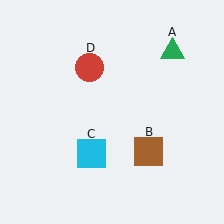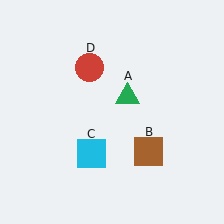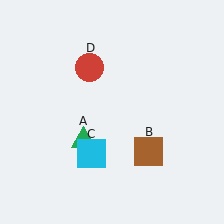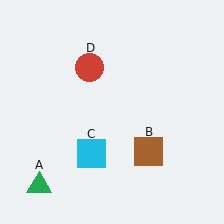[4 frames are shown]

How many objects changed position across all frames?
1 object changed position: green triangle (object A).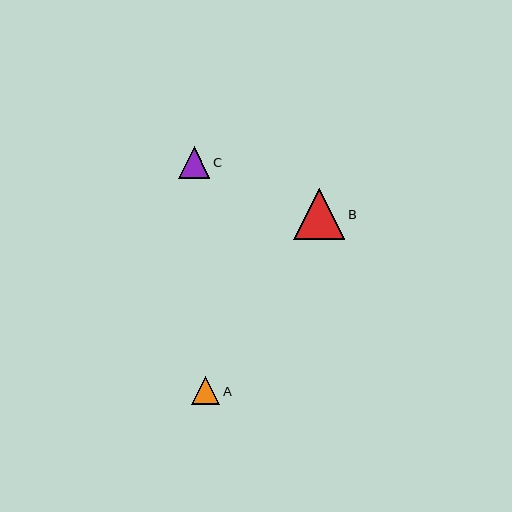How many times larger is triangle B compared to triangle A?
Triangle B is approximately 1.8 times the size of triangle A.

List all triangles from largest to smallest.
From largest to smallest: B, C, A.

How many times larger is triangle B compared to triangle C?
Triangle B is approximately 1.6 times the size of triangle C.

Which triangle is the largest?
Triangle B is the largest with a size of approximately 51 pixels.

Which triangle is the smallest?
Triangle A is the smallest with a size of approximately 28 pixels.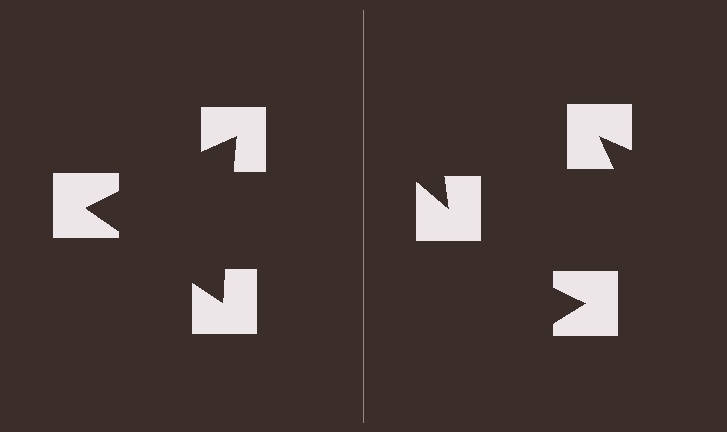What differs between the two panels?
The notched squares are positioned identically on both sides; only the wedge orientations differ. On the left they align to a triangle; on the right they are misaligned.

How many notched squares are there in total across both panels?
6 — 3 on each side.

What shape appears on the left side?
An illusory triangle.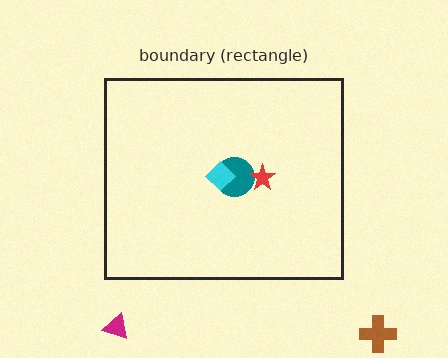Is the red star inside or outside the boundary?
Inside.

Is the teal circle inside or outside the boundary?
Inside.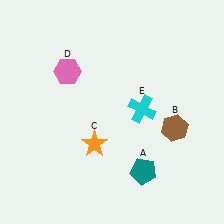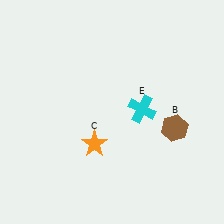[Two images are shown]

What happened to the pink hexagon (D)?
The pink hexagon (D) was removed in Image 2. It was in the top-left area of Image 1.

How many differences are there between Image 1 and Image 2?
There are 2 differences between the two images.